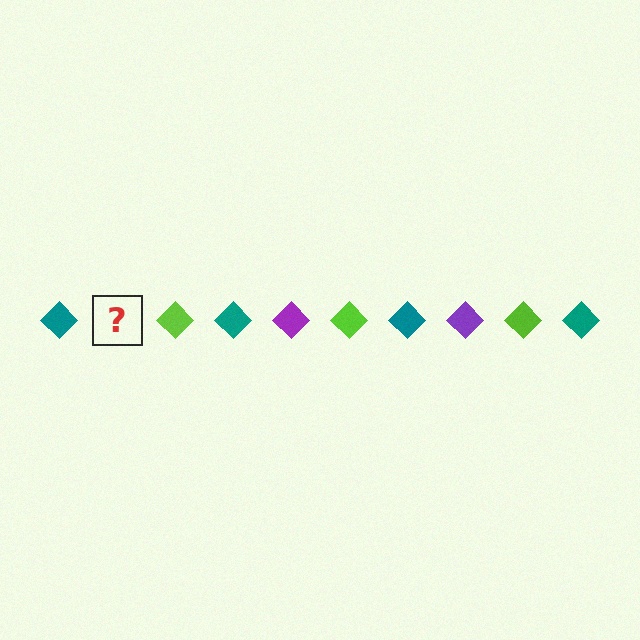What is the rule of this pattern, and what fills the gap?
The rule is that the pattern cycles through teal, purple, lime diamonds. The gap should be filled with a purple diamond.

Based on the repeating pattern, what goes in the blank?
The blank should be a purple diamond.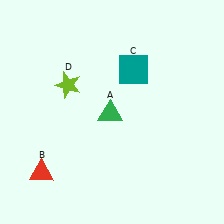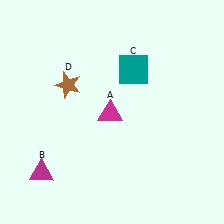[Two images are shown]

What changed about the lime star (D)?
In Image 1, D is lime. In Image 2, it changed to brown.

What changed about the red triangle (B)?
In Image 1, B is red. In Image 2, it changed to magenta.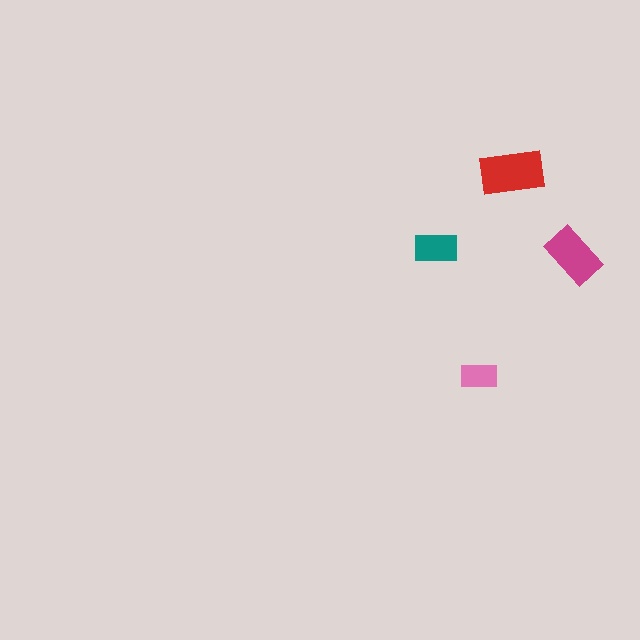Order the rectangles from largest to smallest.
the red one, the magenta one, the teal one, the pink one.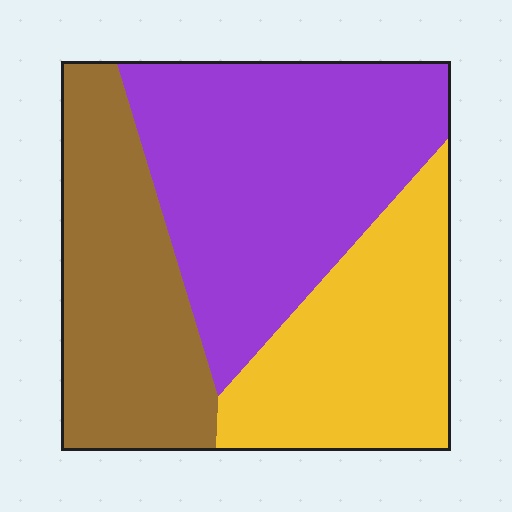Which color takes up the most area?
Purple, at roughly 45%.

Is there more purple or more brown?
Purple.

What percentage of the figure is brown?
Brown covers 29% of the figure.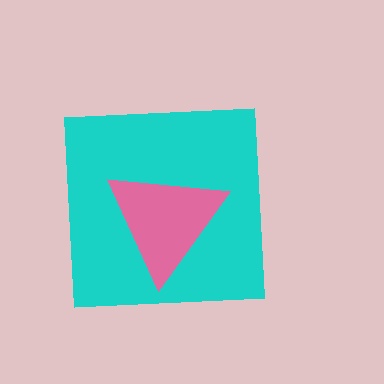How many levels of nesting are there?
2.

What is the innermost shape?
The pink triangle.